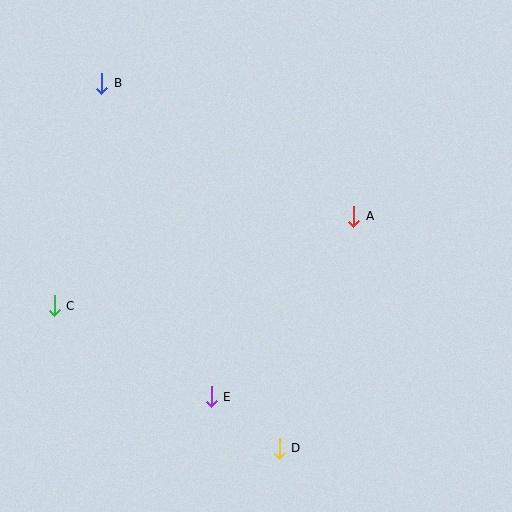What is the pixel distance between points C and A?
The distance between C and A is 312 pixels.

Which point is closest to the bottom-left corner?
Point C is closest to the bottom-left corner.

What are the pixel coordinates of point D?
Point D is at (279, 448).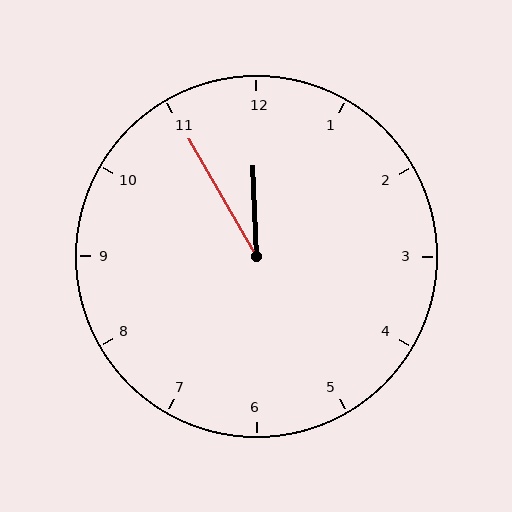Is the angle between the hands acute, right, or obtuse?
It is acute.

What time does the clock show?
11:55.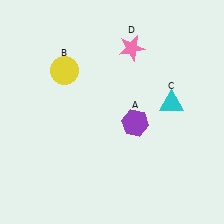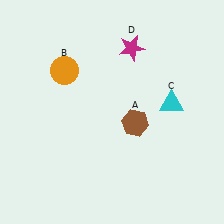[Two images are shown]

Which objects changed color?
A changed from purple to brown. B changed from yellow to orange. D changed from pink to magenta.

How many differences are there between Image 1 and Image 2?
There are 3 differences between the two images.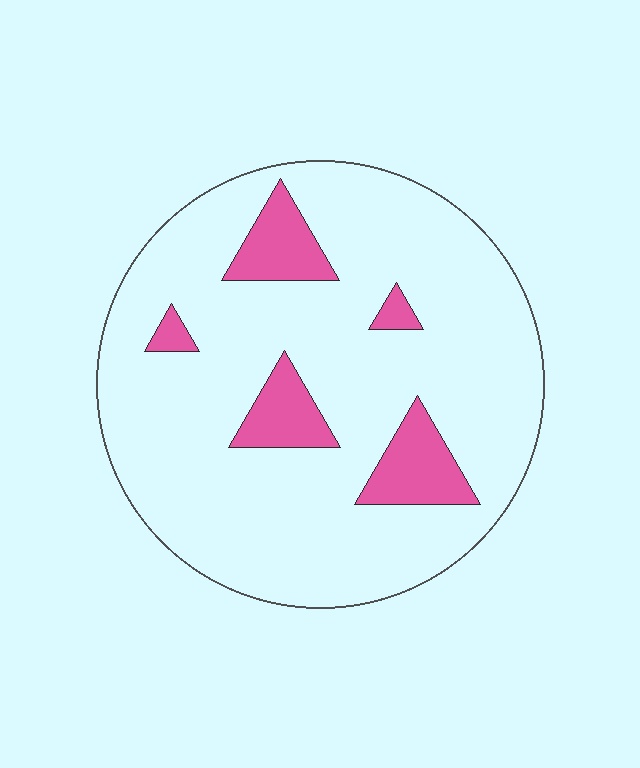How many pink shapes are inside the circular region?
5.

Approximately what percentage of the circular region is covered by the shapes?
Approximately 15%.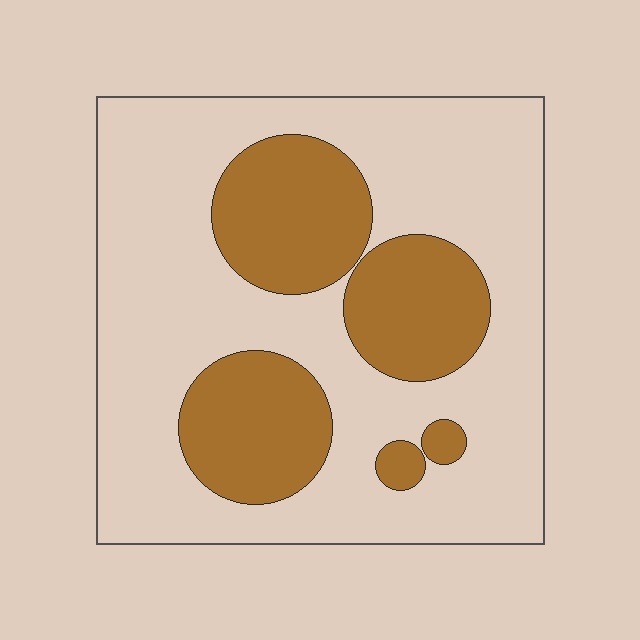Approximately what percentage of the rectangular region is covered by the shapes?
Approximately 30%.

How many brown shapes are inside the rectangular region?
5.